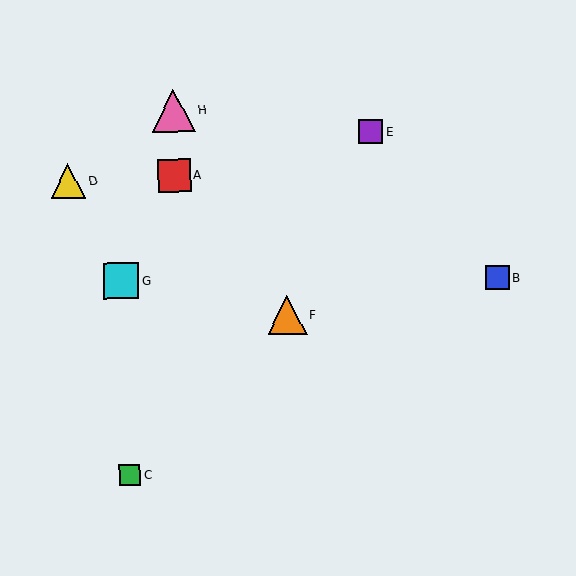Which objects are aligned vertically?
Objects A, H are aligned vertically.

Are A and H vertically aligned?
Yes, both are at x≈174.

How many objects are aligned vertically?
2 objects (A, H) are aligned vertically.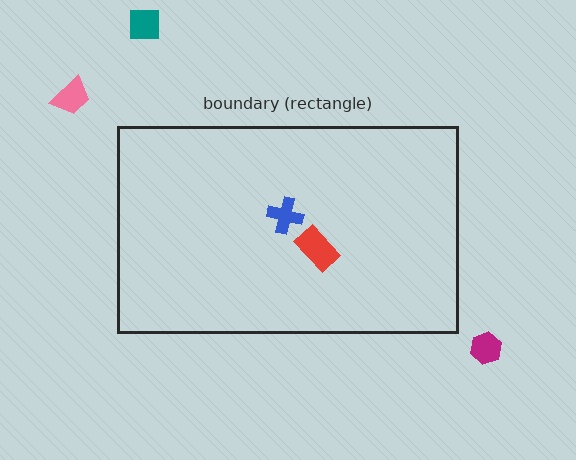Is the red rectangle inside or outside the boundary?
Inside.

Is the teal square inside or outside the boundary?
Outside.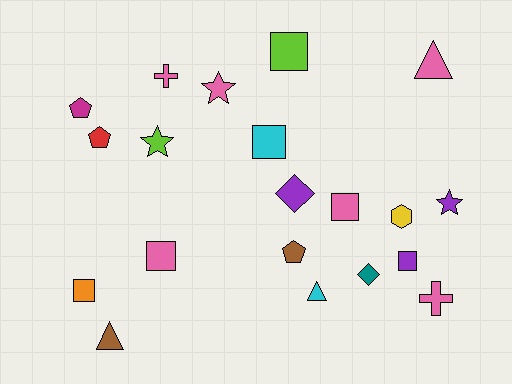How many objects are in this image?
There are 20 objects.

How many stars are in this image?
There are 3 stars.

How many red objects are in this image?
There is 1 red object.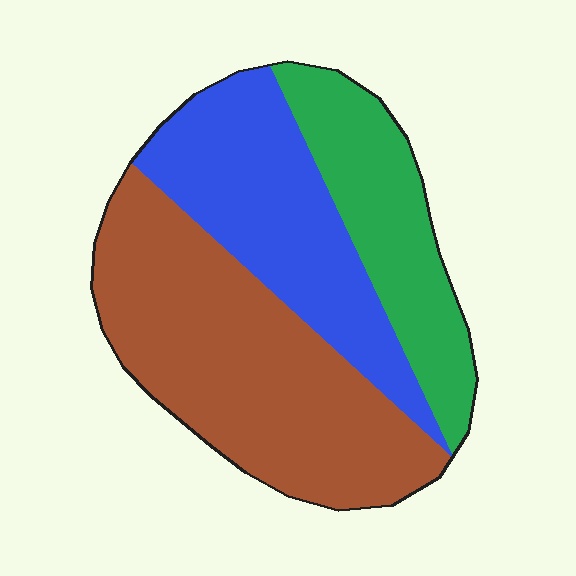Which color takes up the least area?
Green, at roughly 25%.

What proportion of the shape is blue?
Blue covers about 30% of the shape.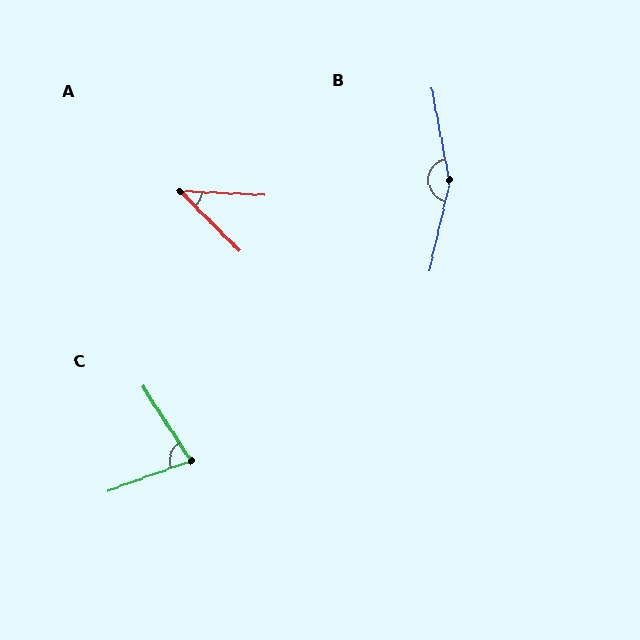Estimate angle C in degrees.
Approximately 77 degrees.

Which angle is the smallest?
A, at approximately 42 degrees.